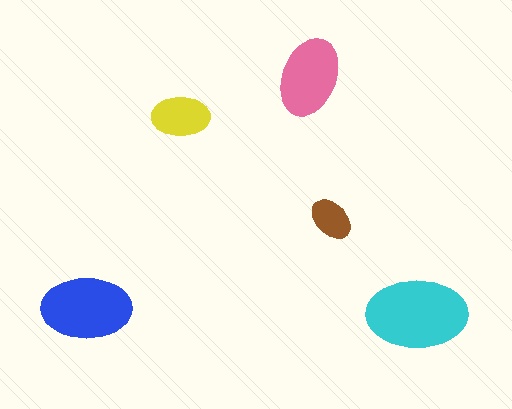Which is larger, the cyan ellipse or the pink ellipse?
The cyan one.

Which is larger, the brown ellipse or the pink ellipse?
The pink one.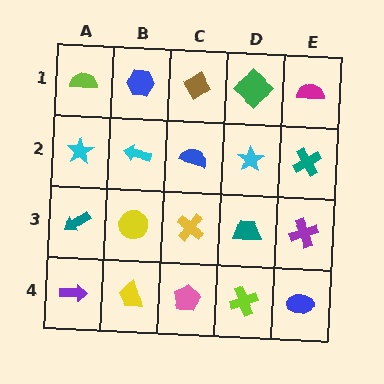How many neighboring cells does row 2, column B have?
4.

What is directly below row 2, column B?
A yellow circle.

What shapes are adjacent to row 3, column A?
A cyan star (row 2, column A), a purple arrow (row 4, column A), a yellow circle (row 3, column B).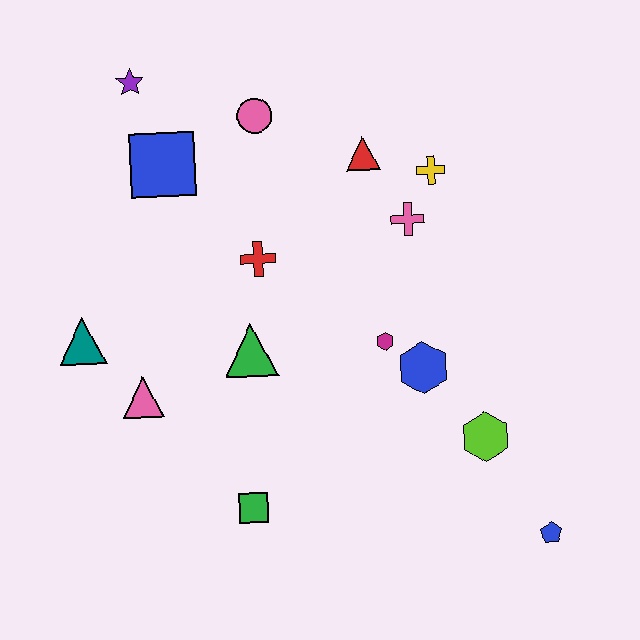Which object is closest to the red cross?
The green triangle is closest to the red cross.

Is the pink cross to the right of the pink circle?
Yes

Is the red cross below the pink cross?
Yes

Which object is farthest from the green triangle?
The blue pentagon is farthest from the green triangle.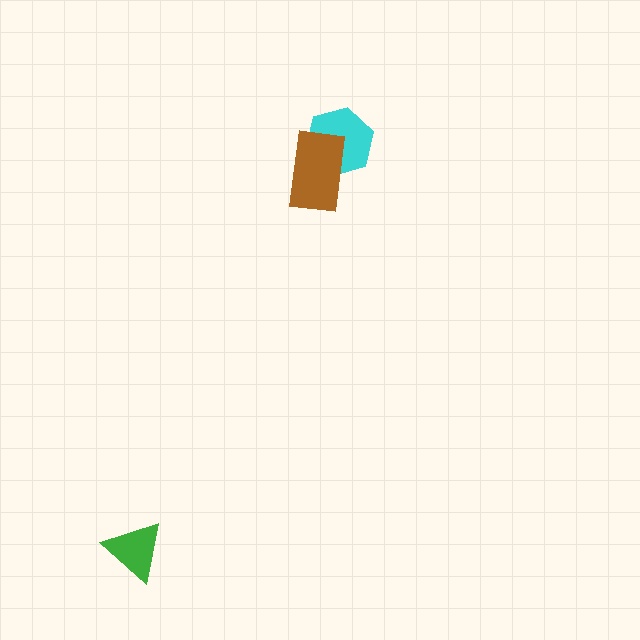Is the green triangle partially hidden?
No, no other shape covers it.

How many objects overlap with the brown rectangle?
1 object overlaps with the brown rectangle.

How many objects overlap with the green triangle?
0 objects overlap with the green triangle.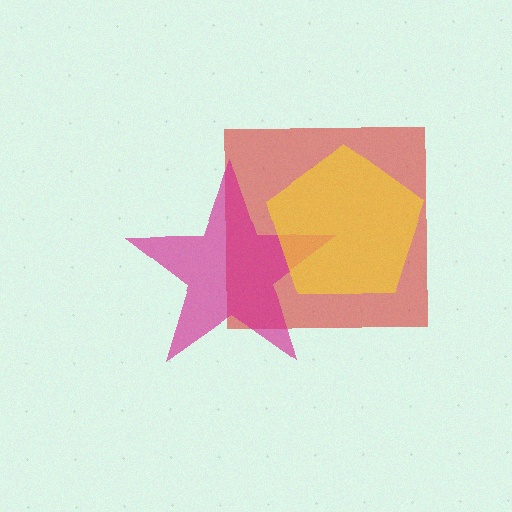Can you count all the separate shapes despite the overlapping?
Yes, there are 3 separate shapes.